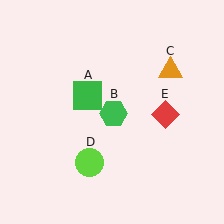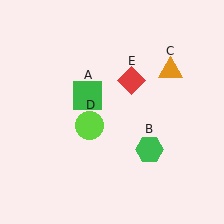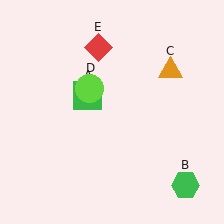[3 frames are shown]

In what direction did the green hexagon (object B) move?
The green hexagon (object B) moved down and to the right.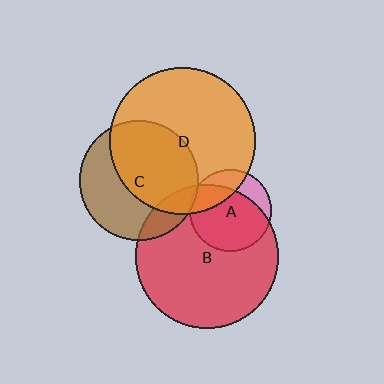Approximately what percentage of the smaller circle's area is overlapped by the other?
Approximately 75%.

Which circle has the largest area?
Circle D (orange).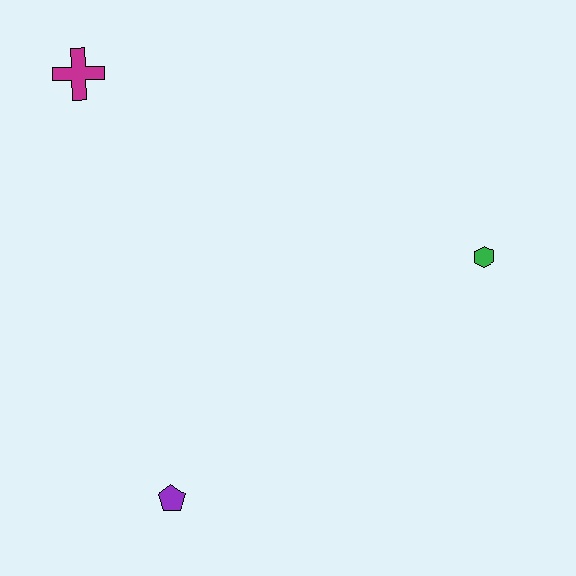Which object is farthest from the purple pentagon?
The magenta cross is farthest from the purple pentagon.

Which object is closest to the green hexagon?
The purple pentagon is closest to the green hexagon.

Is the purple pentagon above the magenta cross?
No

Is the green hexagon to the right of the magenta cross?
Yes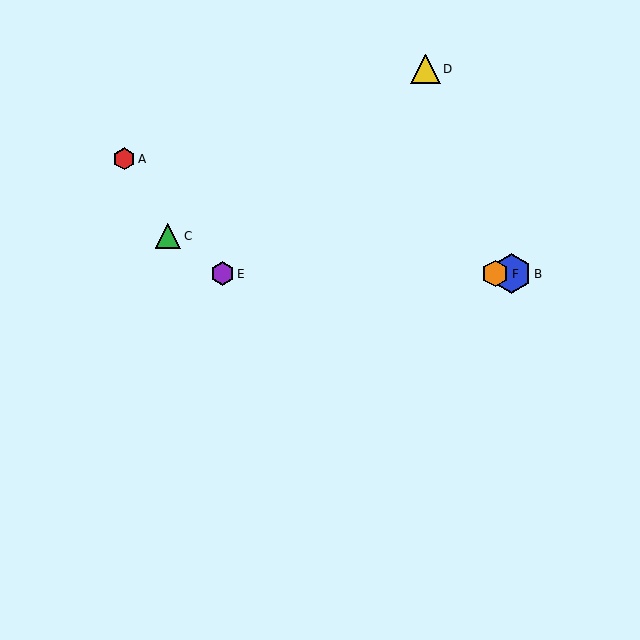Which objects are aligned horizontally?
Objects B, E, F are aligned horizontally.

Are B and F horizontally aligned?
Yes, both are at y≈274.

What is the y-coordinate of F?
Object F is at y≈274.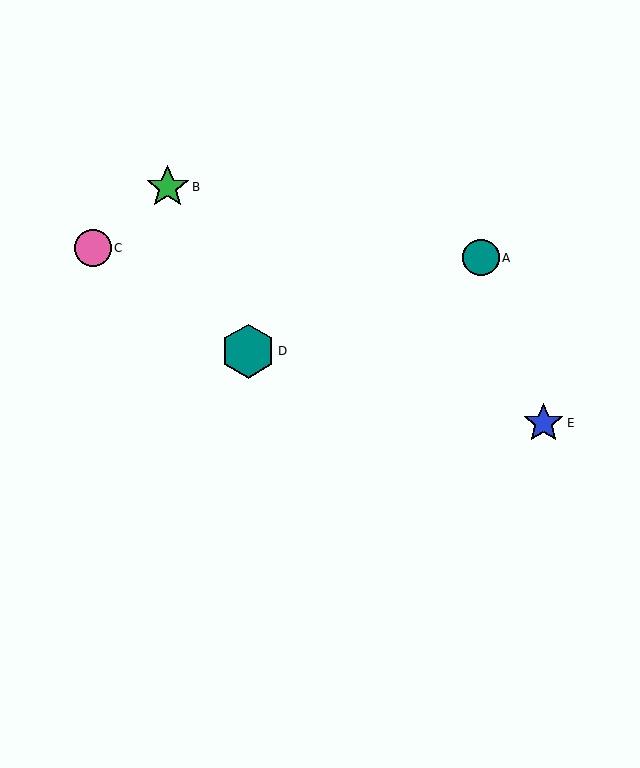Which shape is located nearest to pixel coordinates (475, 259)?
The teal circle (labeled A) at (481, 258) is nearest to that location.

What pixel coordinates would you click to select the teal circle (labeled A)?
Click at (481, 258) to select the teal circle A.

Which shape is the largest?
The teal hexagon (labeled D) is the largest.